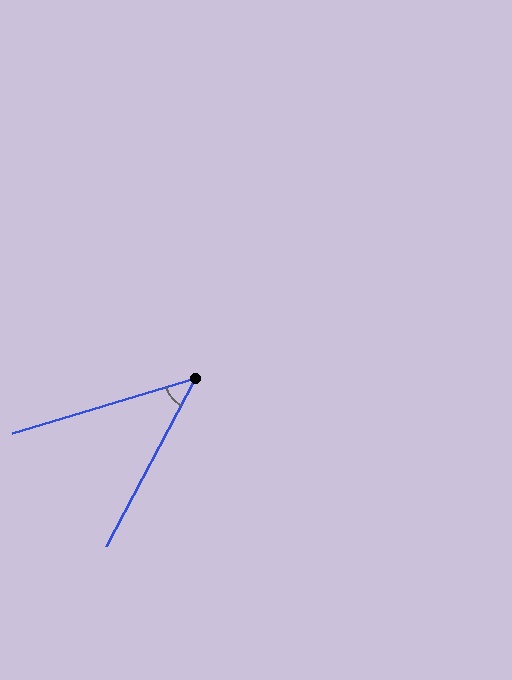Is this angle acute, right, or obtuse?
It is acute.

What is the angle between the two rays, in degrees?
Approximately 46 degrees.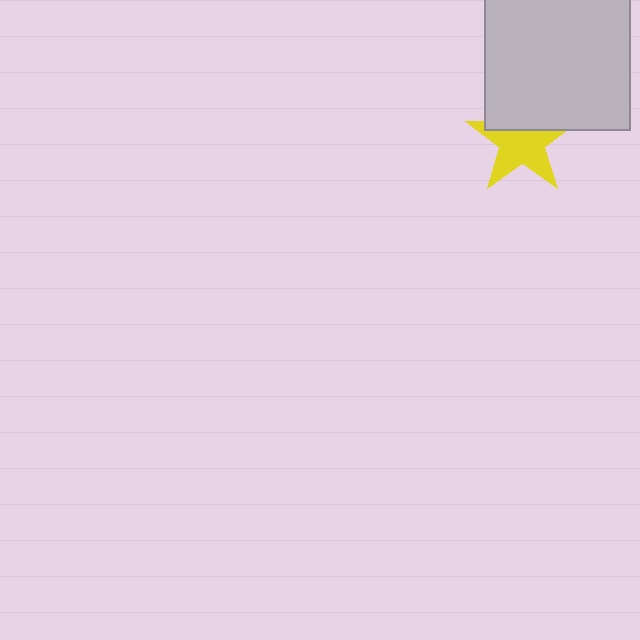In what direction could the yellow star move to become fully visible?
The yellow star could move down. That would shift it out from behind the light gray square entirely.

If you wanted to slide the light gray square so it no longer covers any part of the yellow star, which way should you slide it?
Slide it up — that is the most direct way to separate the two shapes.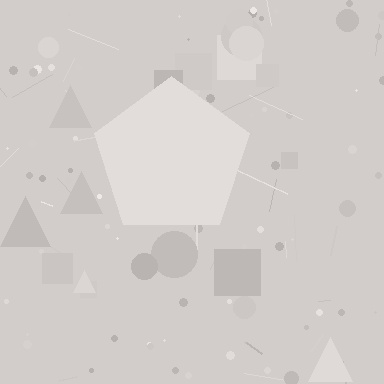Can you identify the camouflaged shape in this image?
The camouflaged shape is a pentagon.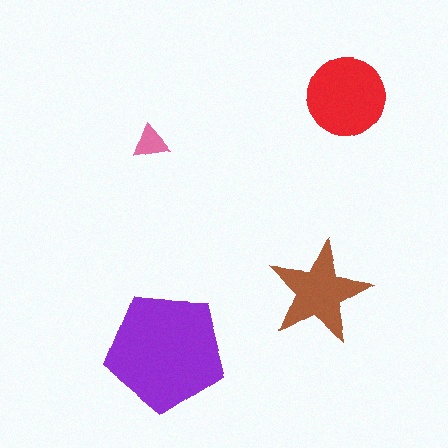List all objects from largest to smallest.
The purple pentagon, the red circle, the brown star, the pink triangle.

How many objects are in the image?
There are 4 objects in the image.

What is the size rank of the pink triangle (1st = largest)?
4th.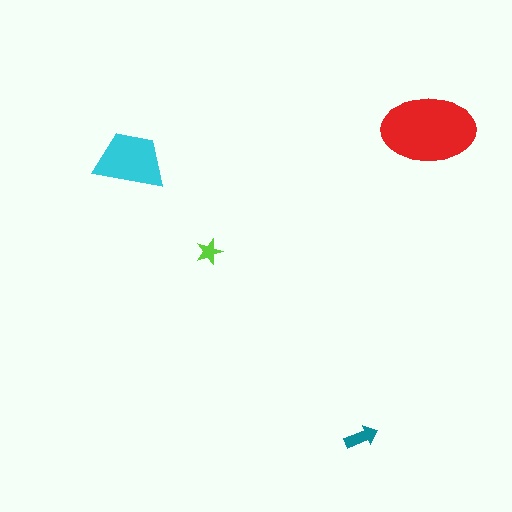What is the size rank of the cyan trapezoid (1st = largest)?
2nd.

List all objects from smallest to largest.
The lime star, the teal arrow, the cyan trapezoid, the red ellipse.